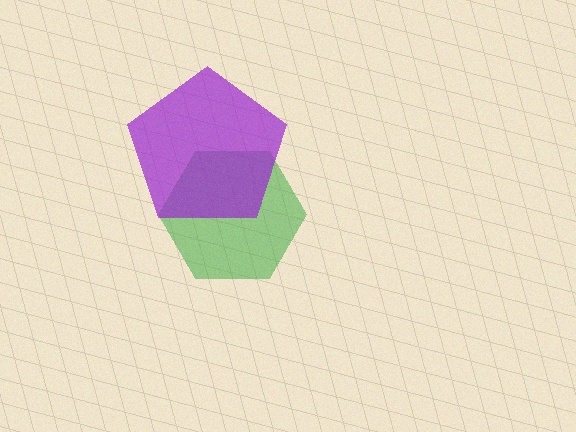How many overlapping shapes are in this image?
There are 2 overlapping shapes in the image.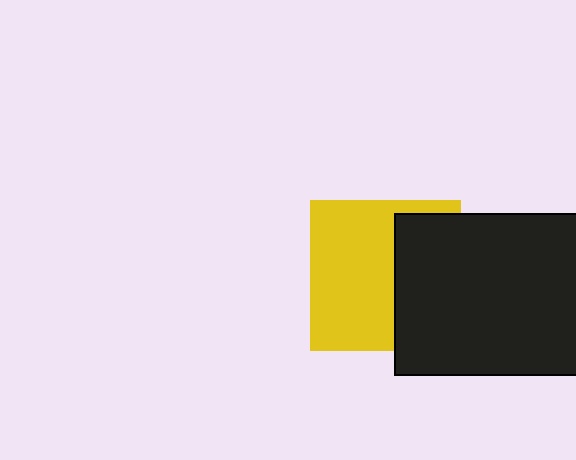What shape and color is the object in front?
The object in front is a black rectangle.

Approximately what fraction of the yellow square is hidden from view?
Roughly 41% of the yellow square is hidden behind the black rectangle.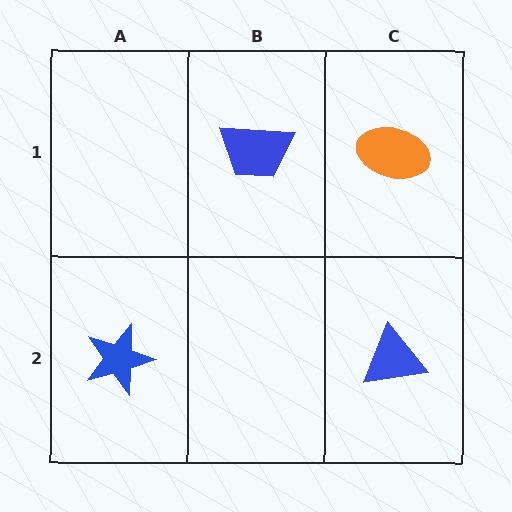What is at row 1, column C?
An orange ellipse.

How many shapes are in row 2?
2 shapes.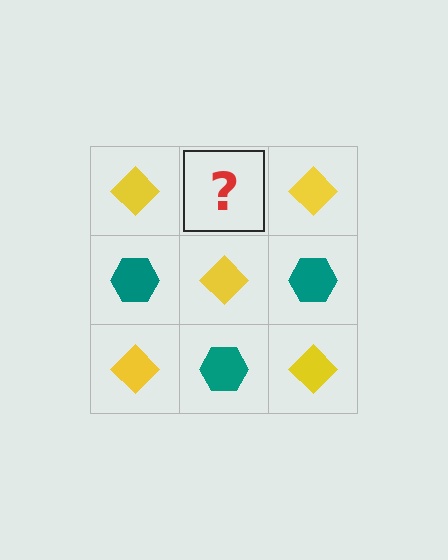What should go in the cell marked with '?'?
The missing cell should contain a teal hexagon.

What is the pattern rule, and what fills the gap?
The rule is that it alternates yellow diamond and teal hexagon in a checkerboard pattern. The gap should be filled with a teal hexagon.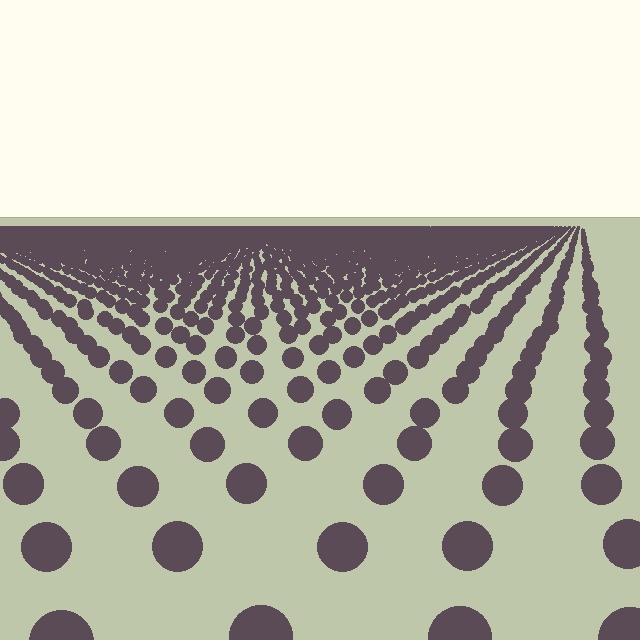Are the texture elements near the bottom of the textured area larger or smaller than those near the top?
Larger. Near the bottom, elements are closer to the viewer and appear at a bigger on-screen size.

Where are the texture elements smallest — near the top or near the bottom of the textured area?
Near the top.